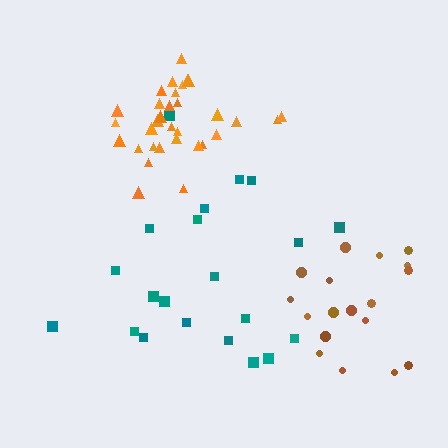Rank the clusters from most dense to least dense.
orange, brown, teal.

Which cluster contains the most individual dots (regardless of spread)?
Orange (32).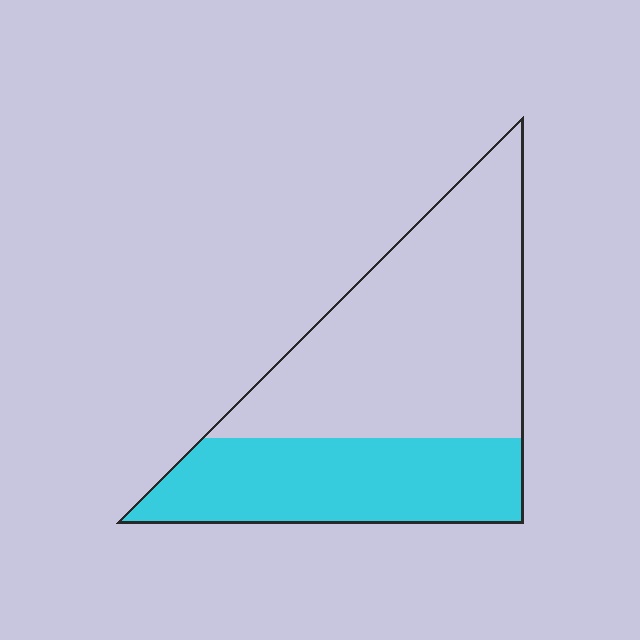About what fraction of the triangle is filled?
About three eighths (3/8).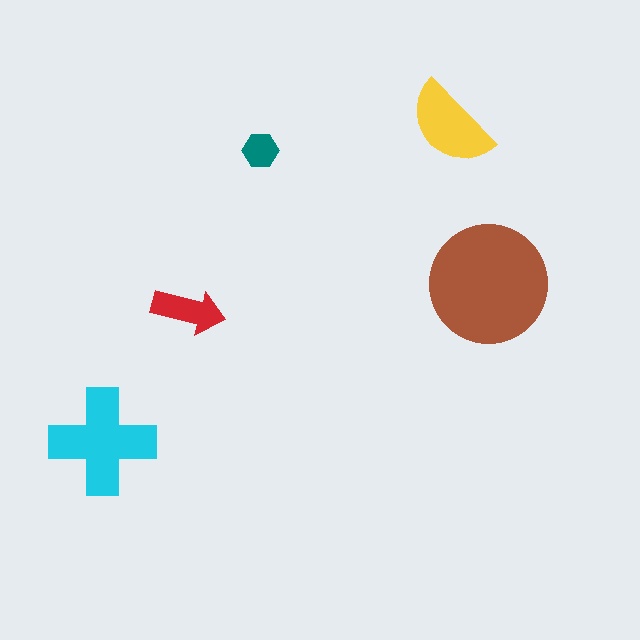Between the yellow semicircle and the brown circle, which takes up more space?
The brown circle.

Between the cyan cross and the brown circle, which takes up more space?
The brown circle.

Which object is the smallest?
The teal hexagon.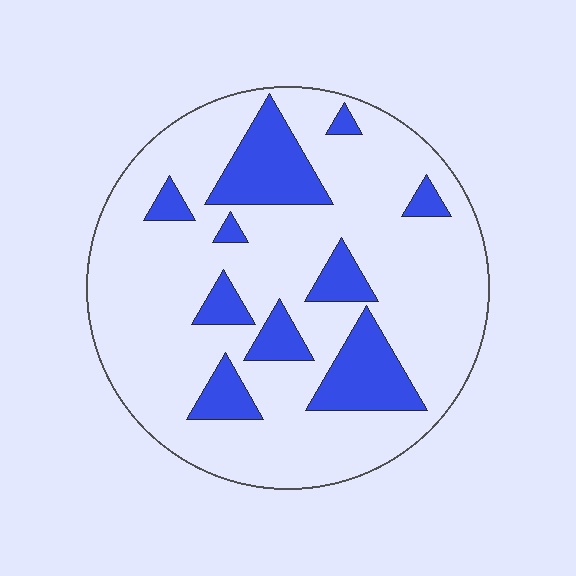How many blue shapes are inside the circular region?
10.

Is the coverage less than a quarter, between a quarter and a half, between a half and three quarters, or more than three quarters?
Less than a quarter.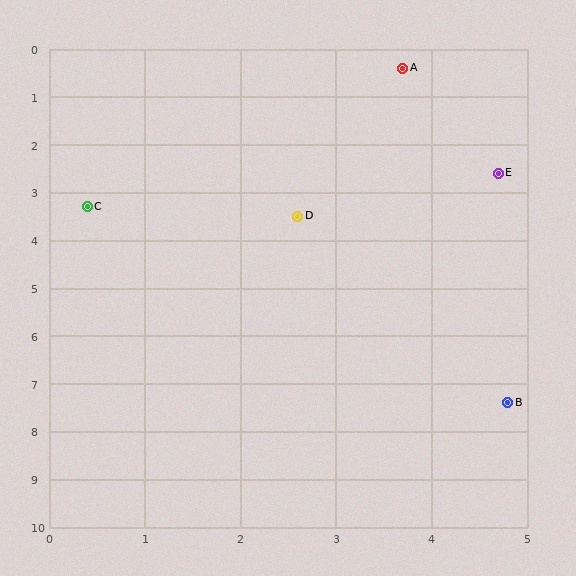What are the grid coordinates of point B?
Point B is at approximately (4.8, 7.4).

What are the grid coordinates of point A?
Point A is at approximately (3.7, 0.4).